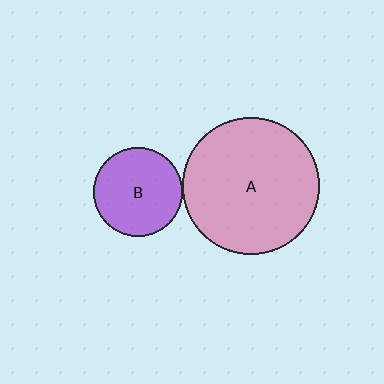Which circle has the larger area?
Circle A (pink).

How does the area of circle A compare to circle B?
Approximately 2.4 times.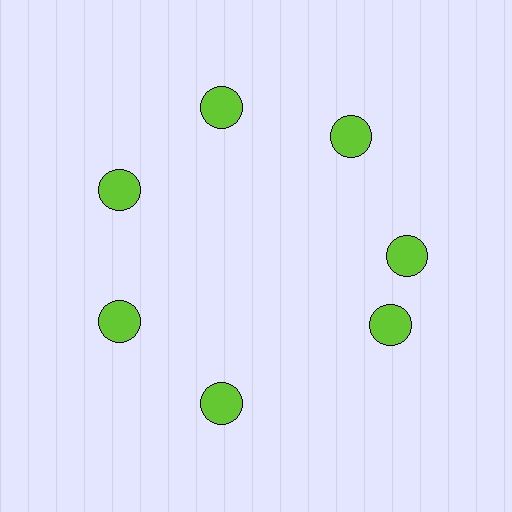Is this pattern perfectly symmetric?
No. The 7 lime circles are arranged in a ring, but one element near the 5 o'clock position is rotated out of alignment along the ring, breaking the 7-fold rotational symmetry.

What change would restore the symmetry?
The symmetry would be restored by rotating it back into even spacing with its neighbors so that all 7 circles sit at equal angles and equal distance from the center.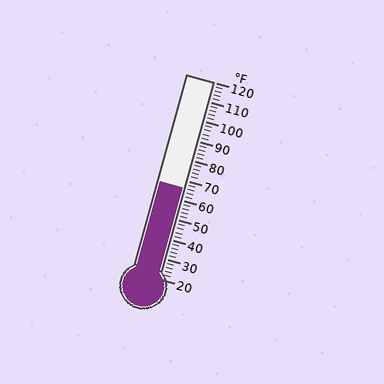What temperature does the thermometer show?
The thermometer shows approximately 66°F.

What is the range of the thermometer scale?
The thermometer scale ranges from 20°F to 120°F.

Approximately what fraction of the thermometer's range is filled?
The thermometer is filled to approximately 45% of its range.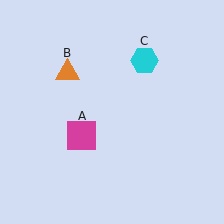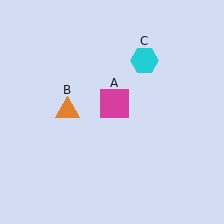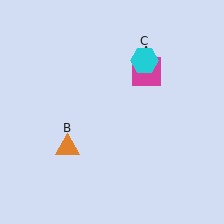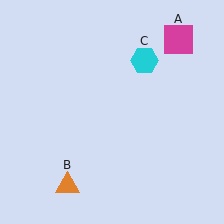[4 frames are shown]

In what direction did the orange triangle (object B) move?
The orange triangle (object B) moved down.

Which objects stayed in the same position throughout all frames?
Cyan hexagon (object C) remained stationary.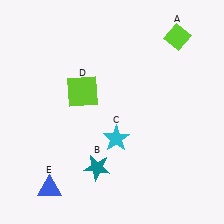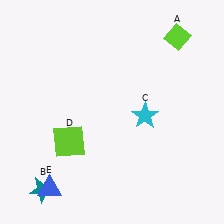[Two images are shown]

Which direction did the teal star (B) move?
The teal star (B) moved left.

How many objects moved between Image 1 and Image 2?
3 objects moved between the two images.